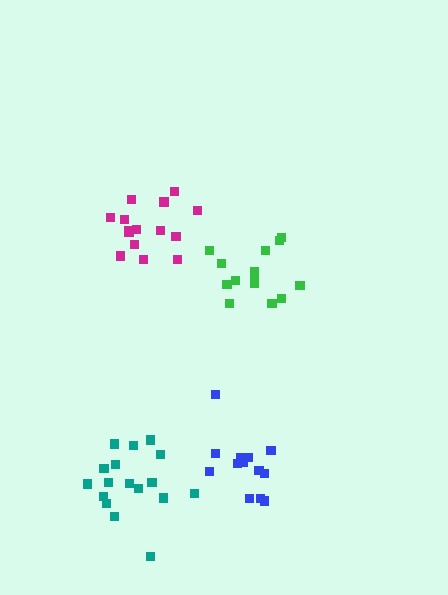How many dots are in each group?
Group 1: 17 dots, Group 2: 15 dots, Group 3: 13 dots, Group 4: 14 dots (59 total).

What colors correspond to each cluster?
The clusters are colored: teal, magenta, blue, green.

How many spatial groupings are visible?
There are 4 spatial groupings.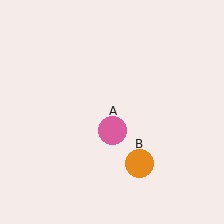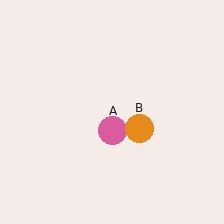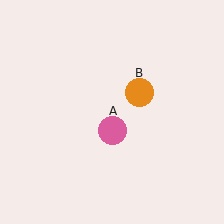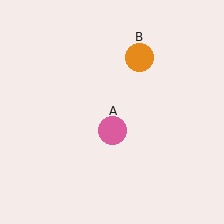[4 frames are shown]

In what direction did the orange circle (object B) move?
The orange circle (object B) moved up.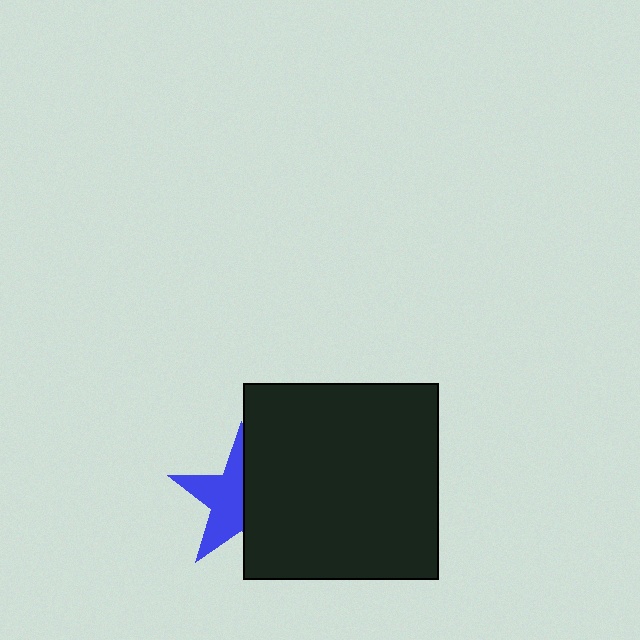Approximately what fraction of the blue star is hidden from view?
Roughly 47% of the blue star is hidden behind the black square.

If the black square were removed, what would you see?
You would see the complete blue star.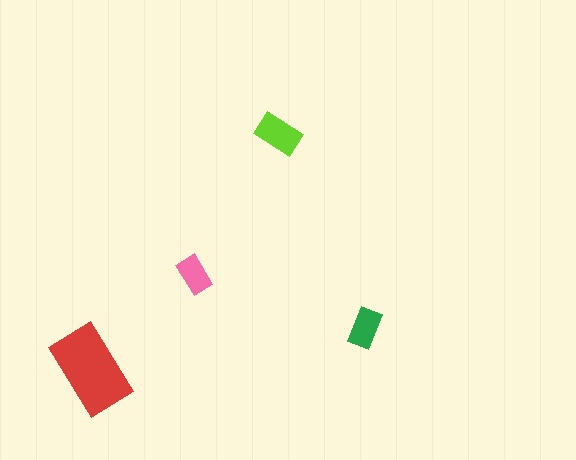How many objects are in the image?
There are 4 objects in the image.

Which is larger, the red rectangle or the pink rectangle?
The red one.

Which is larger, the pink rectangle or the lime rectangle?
The lime one.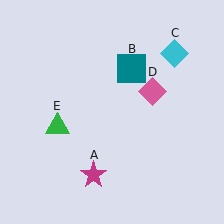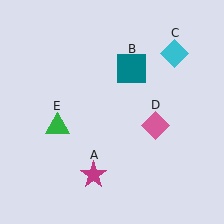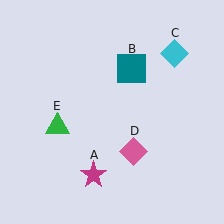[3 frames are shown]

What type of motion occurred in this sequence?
The pink diamond (object D) rotated clockwise around the center of the scene.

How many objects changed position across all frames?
1 object changed position: pink diamond (object D).